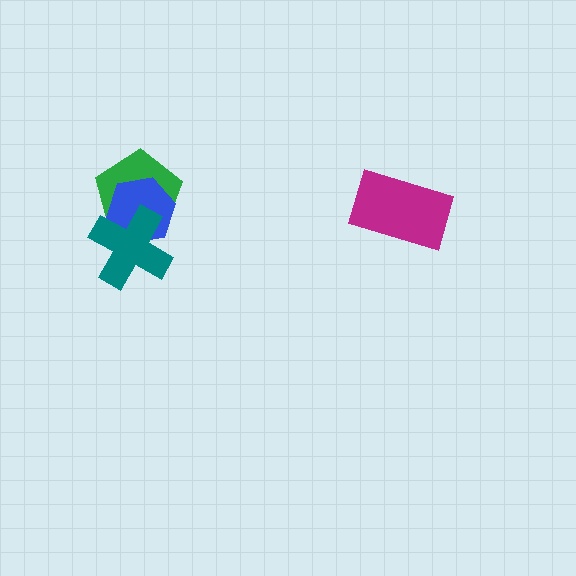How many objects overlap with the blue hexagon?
2 objects overlap with the blue hexagon.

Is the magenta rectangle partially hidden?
No, no other shape covers it.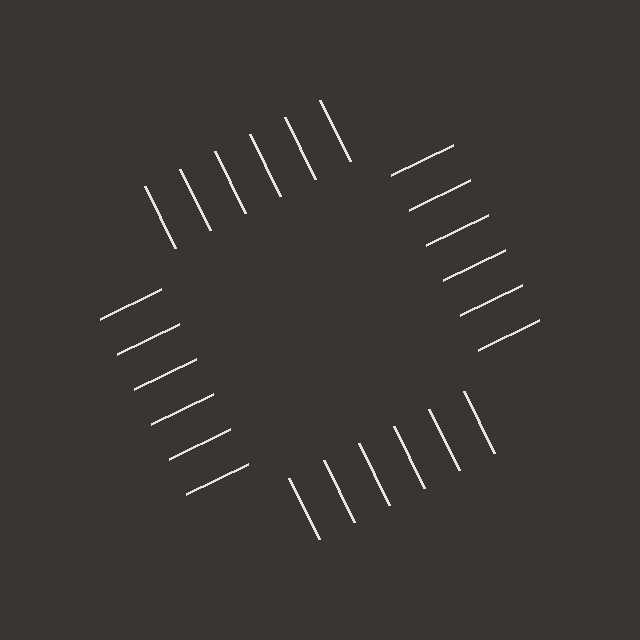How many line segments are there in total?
24 — 6 along each of the 4 edges.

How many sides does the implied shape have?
4 sides — the line-ends trace a square.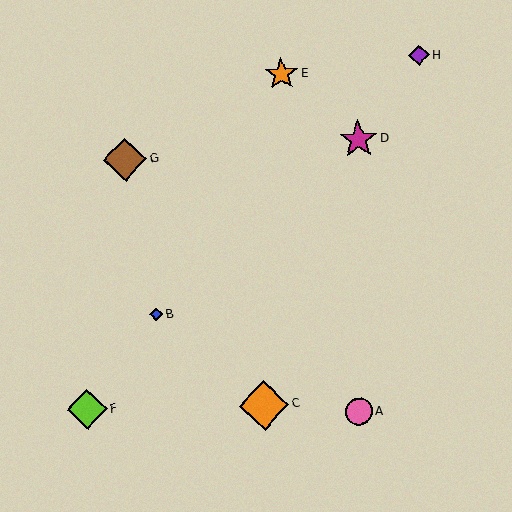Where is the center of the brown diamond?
The center of the brown diamond is at (125, 160).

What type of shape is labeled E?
Shape E is an orange star.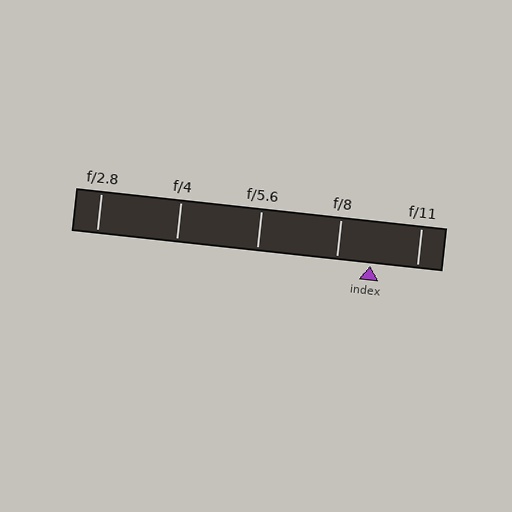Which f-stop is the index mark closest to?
The index mark is closest to f/8.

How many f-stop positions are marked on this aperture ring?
There are 5 f-stop positions marked.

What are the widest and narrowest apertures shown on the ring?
The widest aperture shown is f/2.8 and the narrowest is f/11.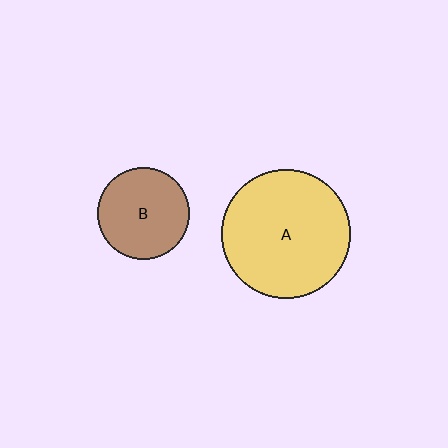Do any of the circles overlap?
No, none of the circles overlap.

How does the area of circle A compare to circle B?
Approximately 2.0 times.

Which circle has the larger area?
Circle A (yellow).